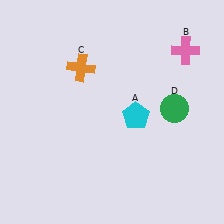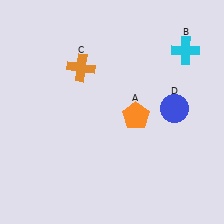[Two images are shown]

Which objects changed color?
A changed from cyan to orange. B changed from pink to cyan. D changed from green to blue.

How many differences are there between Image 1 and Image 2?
There are 3 differences between the two images.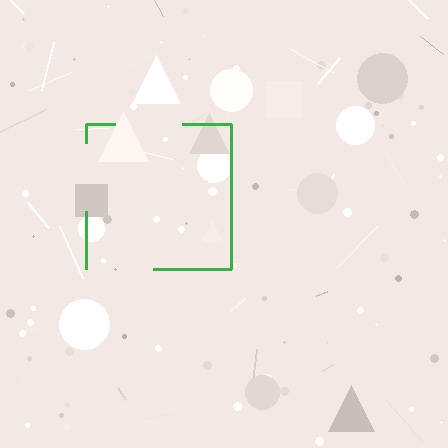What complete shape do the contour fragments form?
The contour fragments form a square.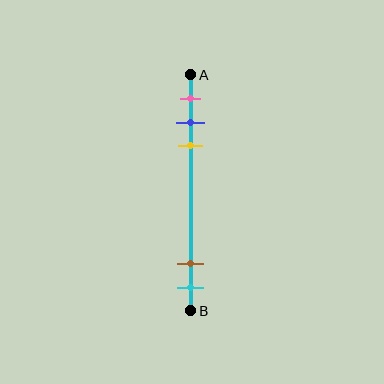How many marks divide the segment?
There are 5 marks dividing the segment.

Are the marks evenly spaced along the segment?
No, the marks are not evenly spaced.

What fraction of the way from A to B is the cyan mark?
The cyan mark is approximately 90% (0.9) of the way from A to B.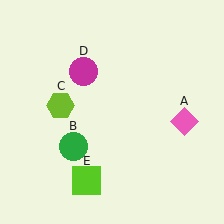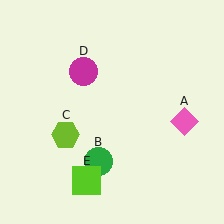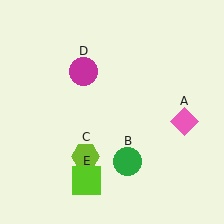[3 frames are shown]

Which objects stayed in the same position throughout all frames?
Pink diamond (object A) and magenta circle (object D) and lime square (object E) remained stationary.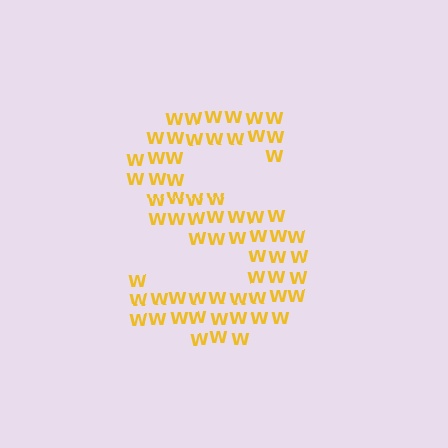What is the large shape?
The large shape is the letter S.